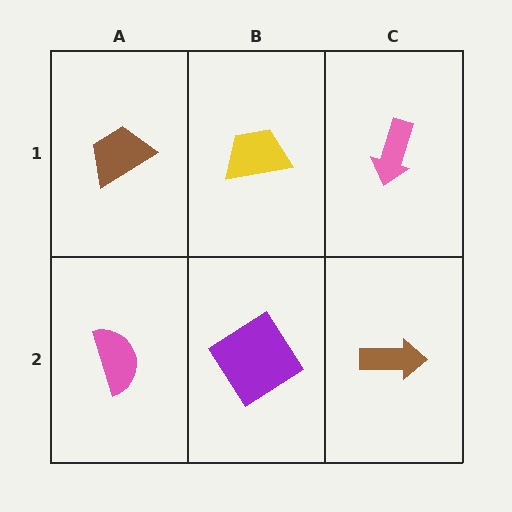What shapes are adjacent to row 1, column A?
A pink semicircle (row 2, column A), a yellow trapezoid (row 1, column B).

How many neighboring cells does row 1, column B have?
3.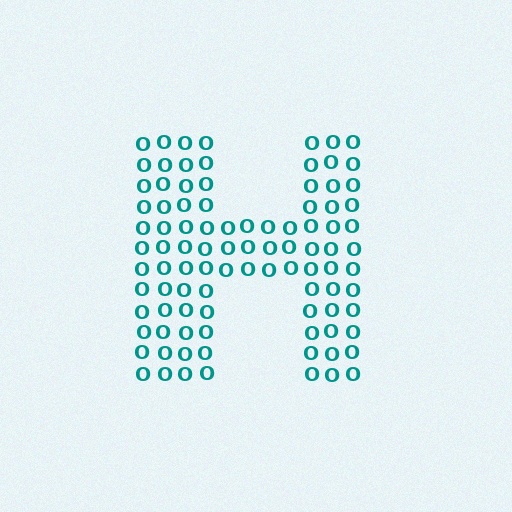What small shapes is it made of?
It is made of small letter O's.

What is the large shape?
The large shape is the letter H.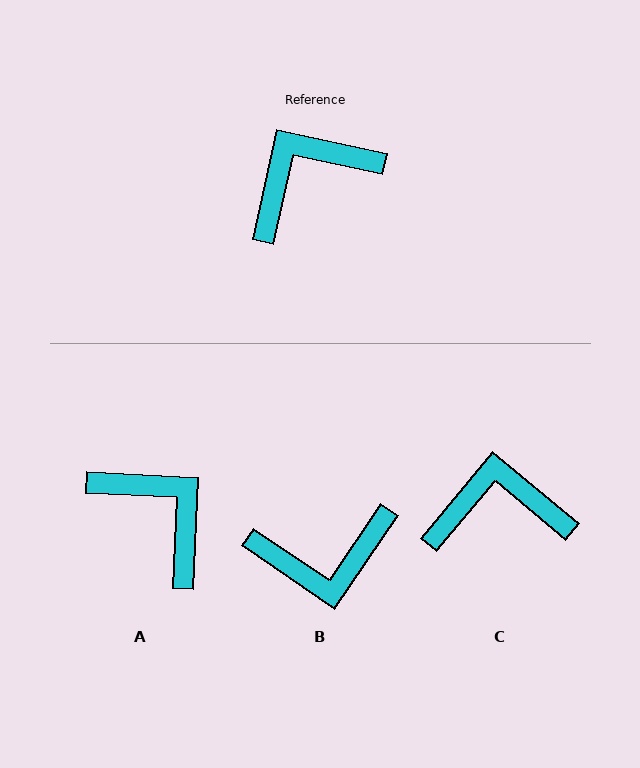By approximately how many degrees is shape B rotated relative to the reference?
Approximately 158 degrees counter-clockwise.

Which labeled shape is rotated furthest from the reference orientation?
B, about 158 degrees away.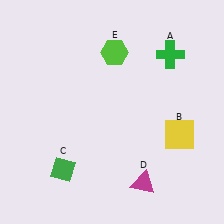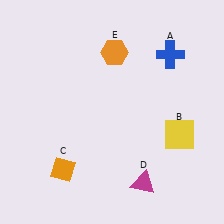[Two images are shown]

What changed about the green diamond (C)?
In Image 1, C is green. In Image 2, it changed to orange.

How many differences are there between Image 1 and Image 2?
There are 3 differences between the two images.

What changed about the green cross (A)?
In Image 1, A is green. In Image 2, it changed to blue.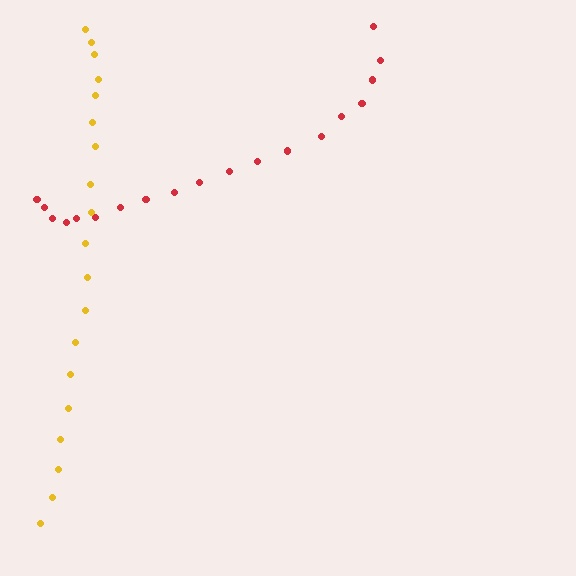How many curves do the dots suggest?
There are 2 distinct paths.